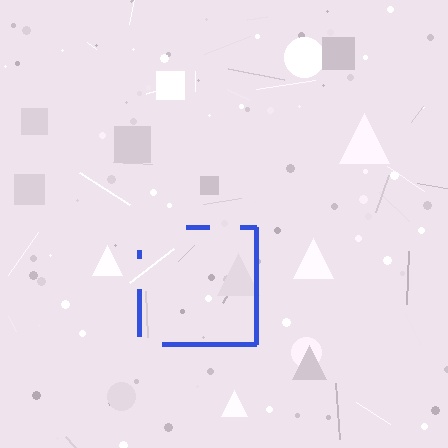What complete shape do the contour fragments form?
The contour fragments form a square.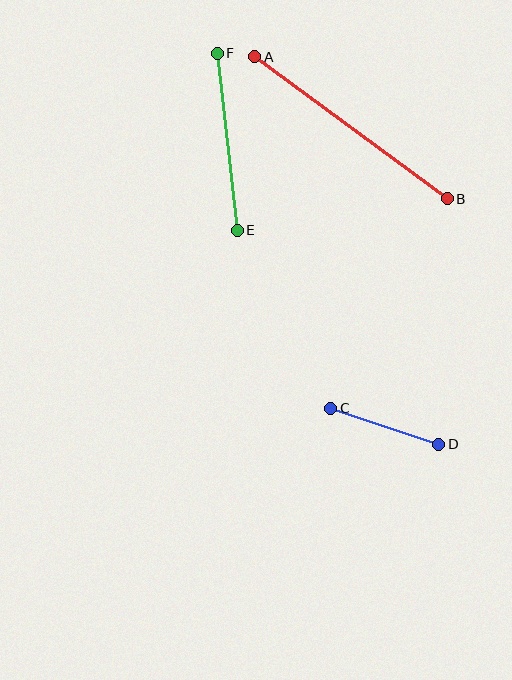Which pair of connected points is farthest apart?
Points A and B are farthest apart.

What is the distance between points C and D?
The distance is approximately 114 pixels.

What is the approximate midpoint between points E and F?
The midpoint is at approximately (227, 142) pixels.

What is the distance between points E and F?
The distance is approximately 178 pixels.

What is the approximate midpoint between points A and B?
The midpoint is at approximately (351, 128) pixels.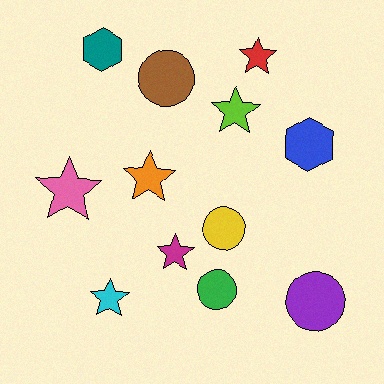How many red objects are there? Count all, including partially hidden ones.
There is 1 red object.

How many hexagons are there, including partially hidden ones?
There are 2 hexagons.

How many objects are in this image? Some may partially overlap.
There are 12 objects.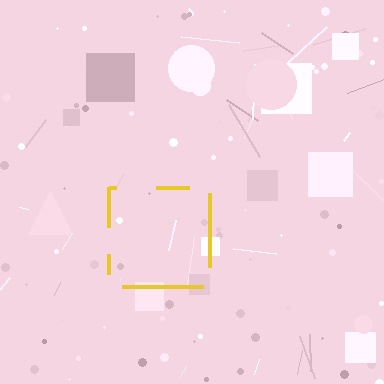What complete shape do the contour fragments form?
The contour fragments form a square.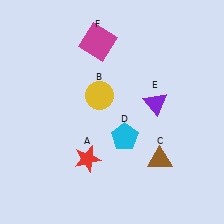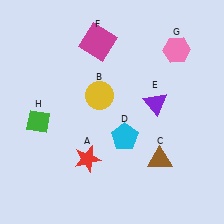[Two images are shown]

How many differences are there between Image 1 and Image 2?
There are 2 differences between the two images.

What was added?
A pink hexagon (G), a green diamond (H) were added in Image 2.